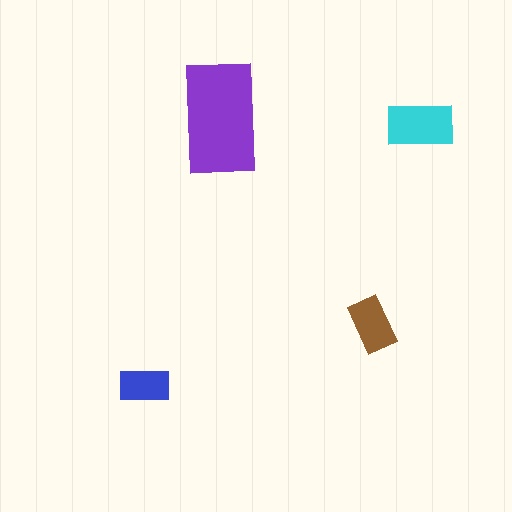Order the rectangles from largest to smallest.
the purple one, the cyan one, the brown one, the blue one.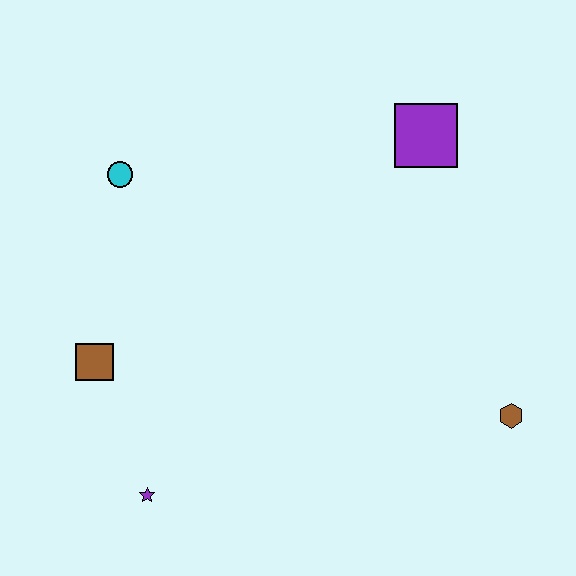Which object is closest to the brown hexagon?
The purple square is closest to the brown hexagon.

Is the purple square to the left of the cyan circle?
No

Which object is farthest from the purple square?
The purple star is farthest from the purple square.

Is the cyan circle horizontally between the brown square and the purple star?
Yes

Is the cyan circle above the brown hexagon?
Yes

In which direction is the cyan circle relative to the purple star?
The cyan circle is above the purple star.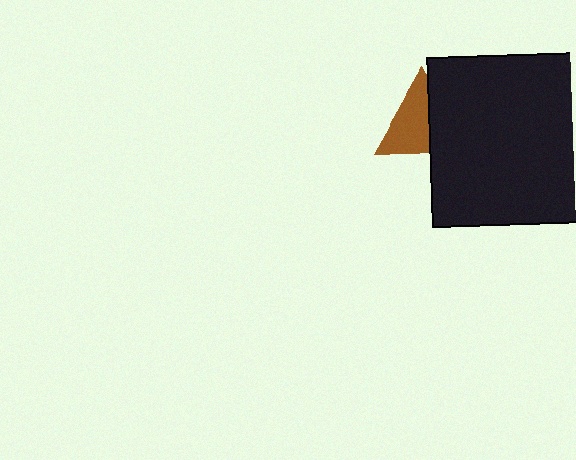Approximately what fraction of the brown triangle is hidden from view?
Roughly 41% of the brown triangle is hidden behind the black square.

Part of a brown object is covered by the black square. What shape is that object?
It is a triangle.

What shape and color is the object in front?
The object in front is a black square.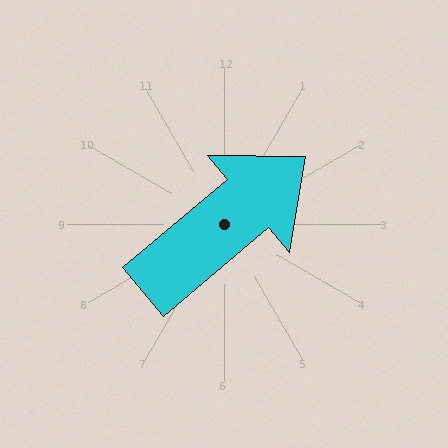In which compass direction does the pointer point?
Northeast.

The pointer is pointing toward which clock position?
Roughly 2 o'clock.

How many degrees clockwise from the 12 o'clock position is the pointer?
Approximately 50 degrees.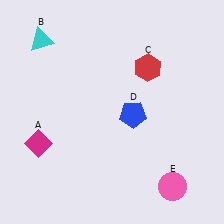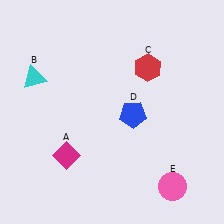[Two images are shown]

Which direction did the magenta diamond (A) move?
The magenta diamond (A) moved right.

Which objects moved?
The objects that moved are: the magenta diamond (A), the cyan triangle (B).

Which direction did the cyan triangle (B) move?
The cyan triangle (B) moved down.